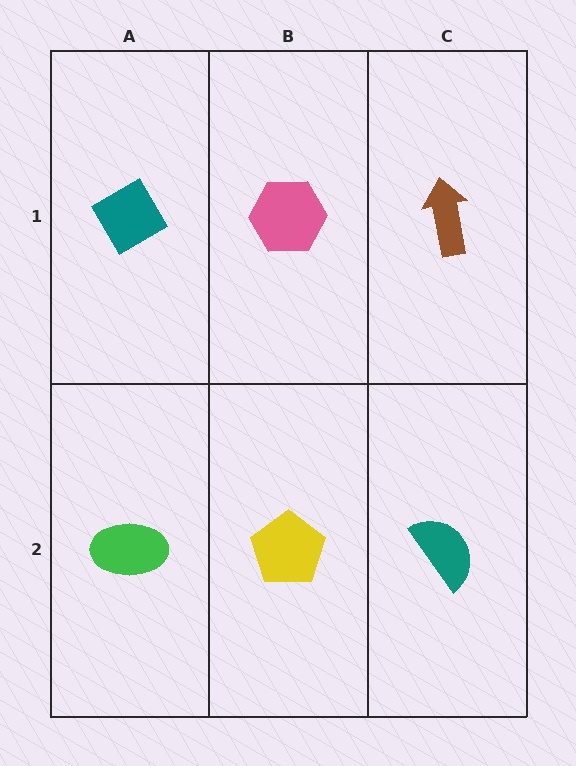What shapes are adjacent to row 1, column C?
A teal semicircle (row 2, column C), a pink hexagon (row 1, column B).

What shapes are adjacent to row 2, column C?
A brown arrow (row 1, column C), a yellow pentagon (row 2, column B).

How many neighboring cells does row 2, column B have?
3.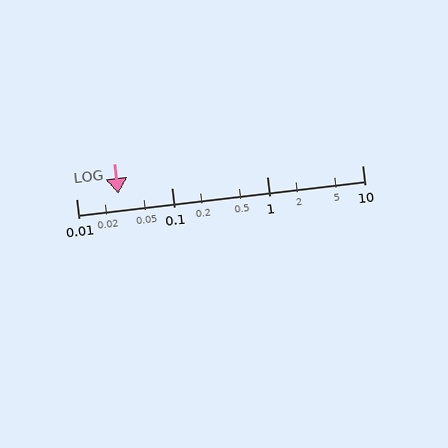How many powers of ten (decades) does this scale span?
The scale spans 3 decades, from 0.01 to 10.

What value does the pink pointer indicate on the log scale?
The pointer indicates approximately 0.028.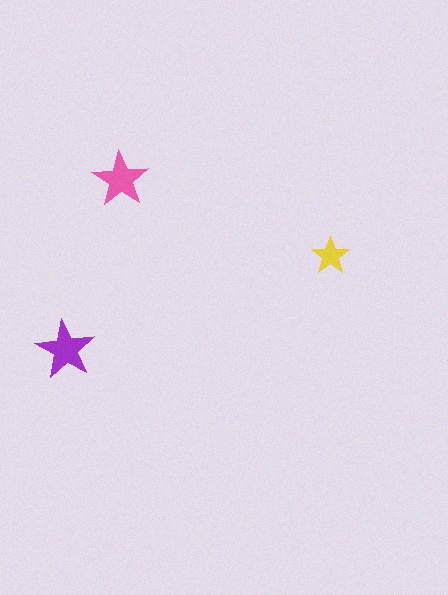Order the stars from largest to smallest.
the purple one, the pink one, the yellow one.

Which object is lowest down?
The purple star is bottommost.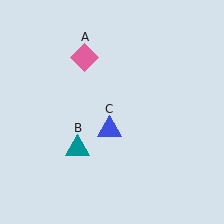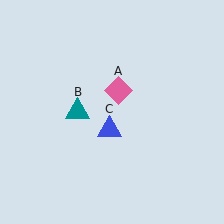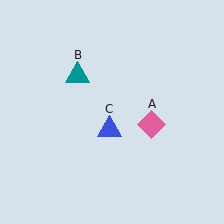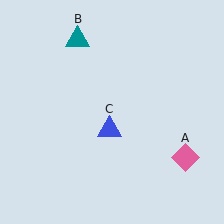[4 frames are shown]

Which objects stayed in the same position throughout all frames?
Blue triangle (object C) remained stationary.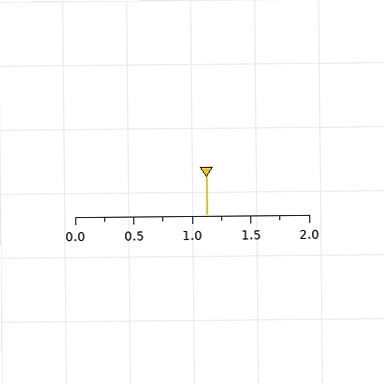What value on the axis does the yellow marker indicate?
The marker indicates approximately 1.12.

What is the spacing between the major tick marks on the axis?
The major ticks are spaced 0.5 apart.